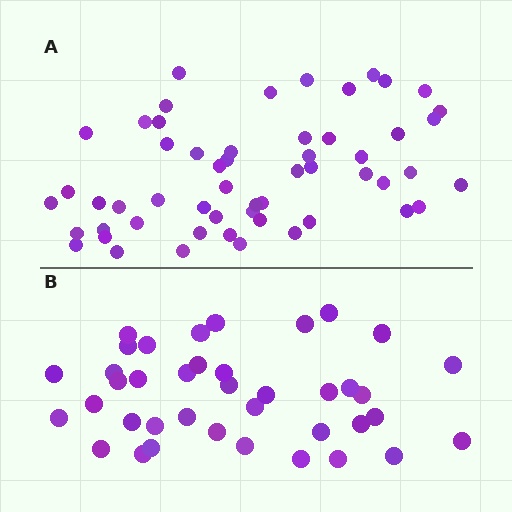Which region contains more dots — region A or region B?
Region A (the top region) has more dots.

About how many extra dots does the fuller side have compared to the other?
Region A has approximately 15 more dots than region B.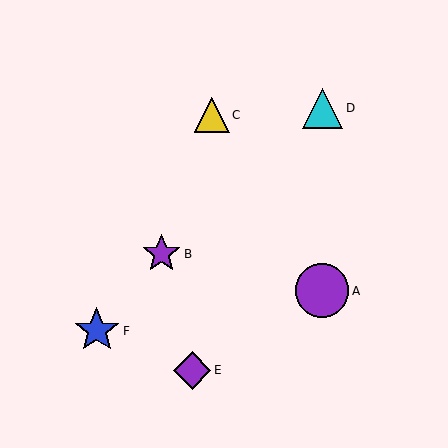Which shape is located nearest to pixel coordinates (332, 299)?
The purple circle (labeled A) at (322, 291) is nearest to that location.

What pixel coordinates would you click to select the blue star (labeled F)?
Click at (97, 331) to select the blue star F.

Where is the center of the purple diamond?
The center of the purple diamond is at (192, 370).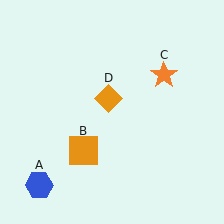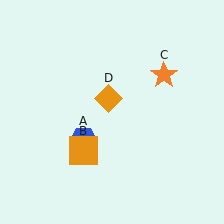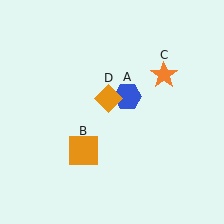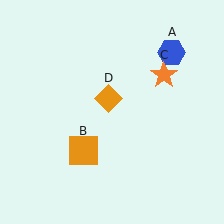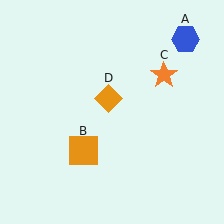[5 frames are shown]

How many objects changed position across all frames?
1 object changed position: blue hexagon (object A).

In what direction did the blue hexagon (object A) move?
The blue hexagon (object A) moved up and to the right.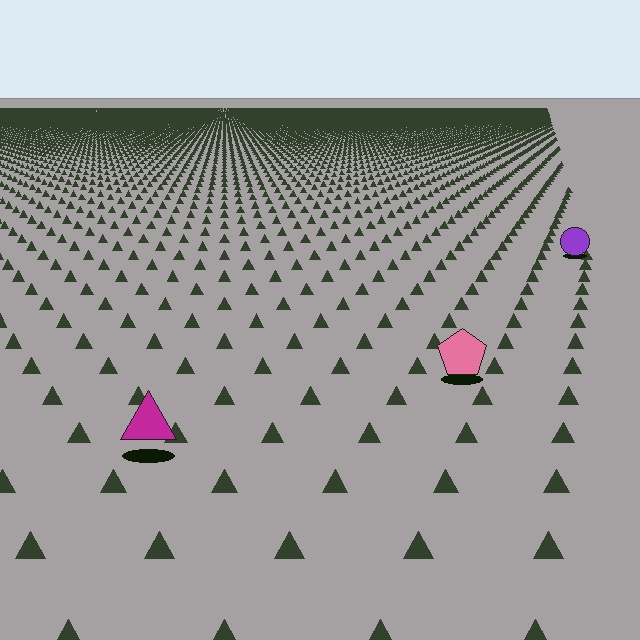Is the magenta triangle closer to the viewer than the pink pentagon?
Yes. The magenta triangle is closer — you can tell from the texture gradient: the ground texture is coarser near it.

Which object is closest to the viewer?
The magenta triangle is closest. The texture marks near it are larger and more spread out.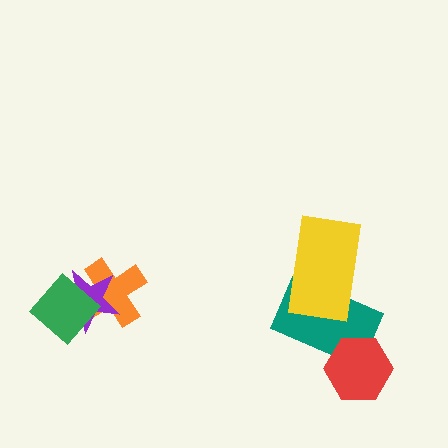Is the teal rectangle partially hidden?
Yes, it is partially covered by another shape.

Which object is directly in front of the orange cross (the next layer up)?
The purple star is directly in front of the orange cross.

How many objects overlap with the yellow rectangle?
1 object overlaps with the yellow rectangle.